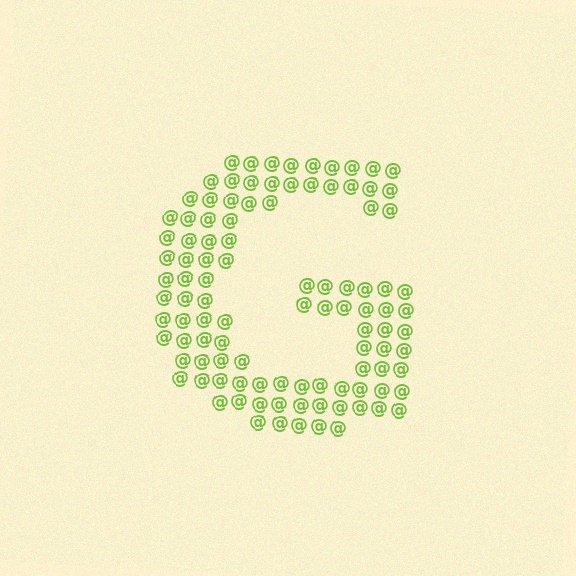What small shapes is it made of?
It is made of small at signs.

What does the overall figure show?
The overall figure shows the letter G.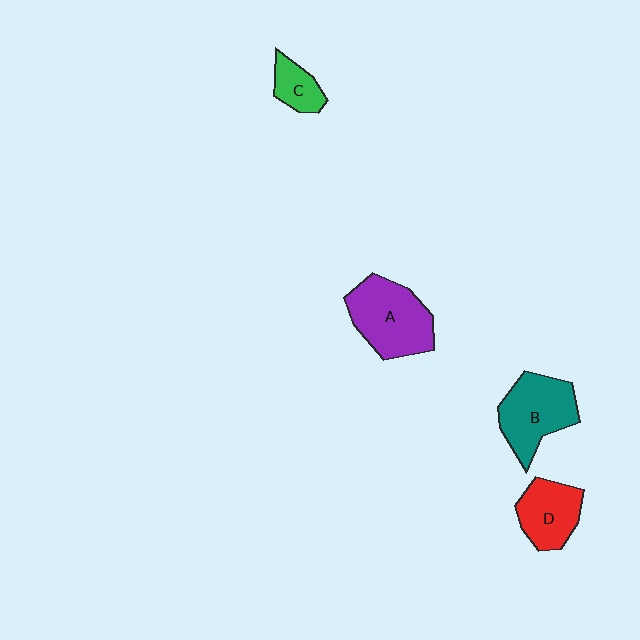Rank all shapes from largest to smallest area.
From largest to smallest: A (purple), B (teal), D (red), C (green).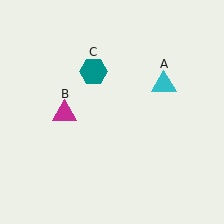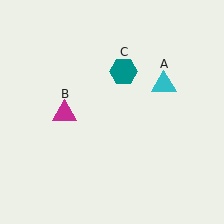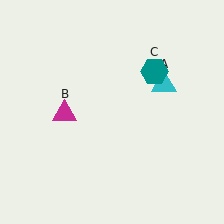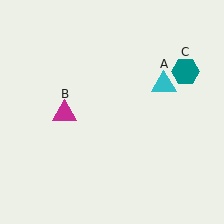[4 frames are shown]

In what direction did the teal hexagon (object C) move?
The teal hexagon (object C) moved right.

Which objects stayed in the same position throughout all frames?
Cyan triangle (object A) and magenta triangle (object B) remained stationary.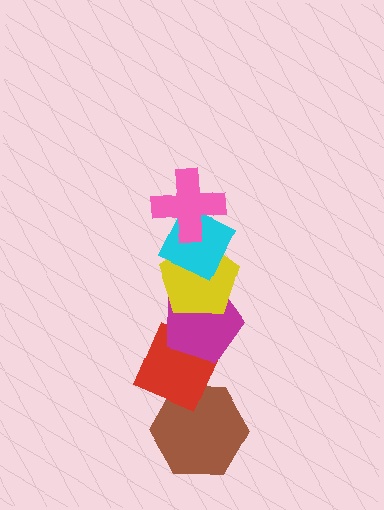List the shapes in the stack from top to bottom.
From top to bottom: the pink cross, the cyan diamond, the yellow pentagon, the magenta pentagon, the red diamond, the brown hexagon.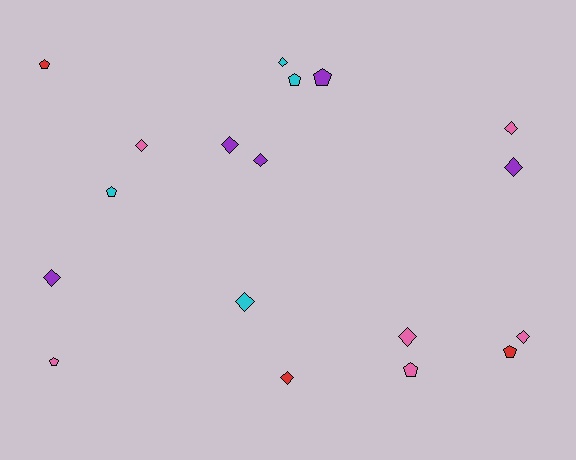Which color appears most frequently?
Pink, with 6 objects.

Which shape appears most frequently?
Diamond, with 11 objects.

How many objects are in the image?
There are 18 objects.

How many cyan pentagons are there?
There are 2 cyan pentagons.